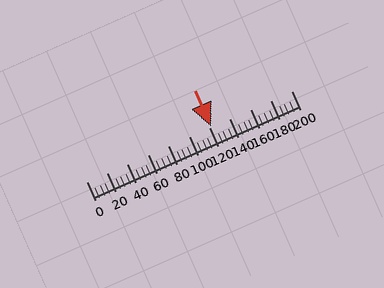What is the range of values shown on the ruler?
The ruler shows values from 0 to 200.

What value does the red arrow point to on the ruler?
The red arrow points to approximately 122.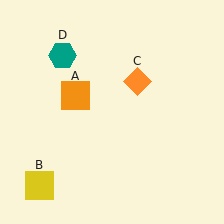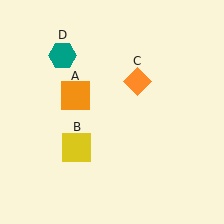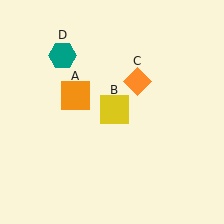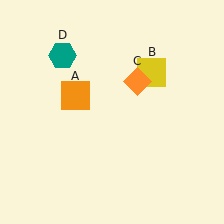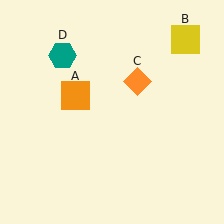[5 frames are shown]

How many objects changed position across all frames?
1 object changed position: yellow square (object B).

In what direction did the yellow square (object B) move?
The yellow square (object B) moved up and to the right.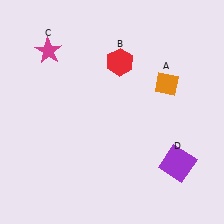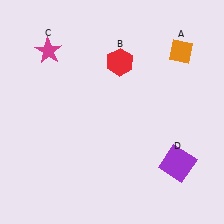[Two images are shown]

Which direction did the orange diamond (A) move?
The orange diamond (A) moved up.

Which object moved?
The orange diamond (A) moved up.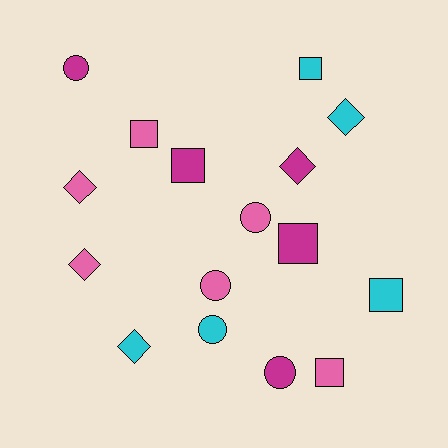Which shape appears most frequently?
Square, with 6 objects.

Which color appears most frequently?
Pink, with 6 objects.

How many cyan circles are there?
There is 1 cyan circle.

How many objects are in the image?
There are 16 objects.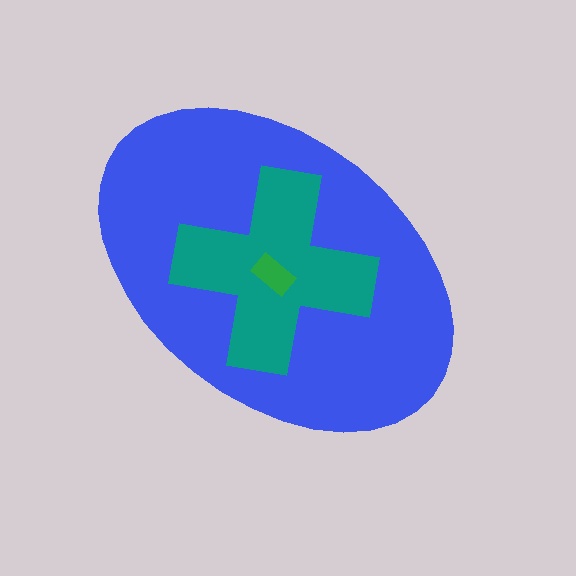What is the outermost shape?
The blue ellipse.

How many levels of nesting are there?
3.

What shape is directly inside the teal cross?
The green rectangle.